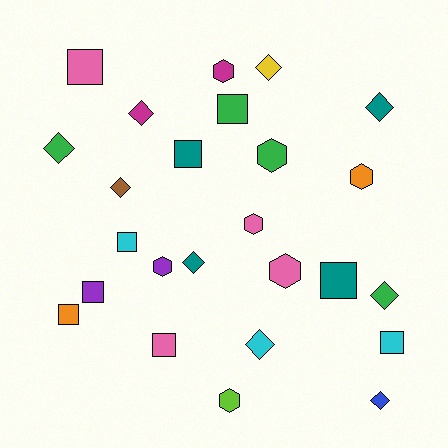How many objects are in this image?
There are 25 objects.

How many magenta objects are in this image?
There are 2 magenta objects.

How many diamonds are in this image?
There are 9 diamonds.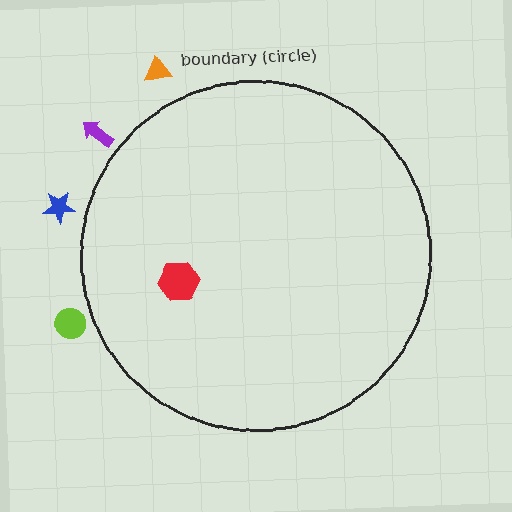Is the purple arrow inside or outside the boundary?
Outside.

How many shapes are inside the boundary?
1 inside, 4 outside.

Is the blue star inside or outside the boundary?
Outside.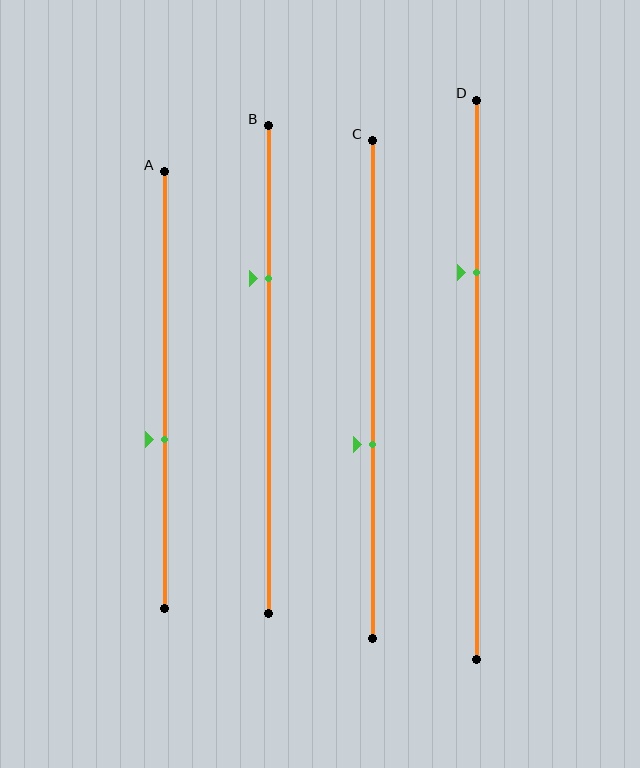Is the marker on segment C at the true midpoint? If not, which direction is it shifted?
No, the marker on segment C is shifted downward by about 11% of the segment length.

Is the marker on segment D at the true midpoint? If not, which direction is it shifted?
No, the marker on segment D is shifted upward by about 19% of the segment length.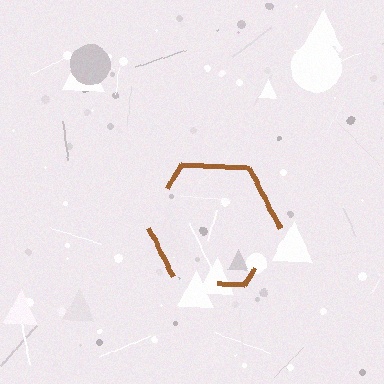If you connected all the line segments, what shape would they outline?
They would outline a hexagon.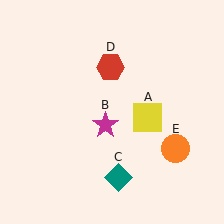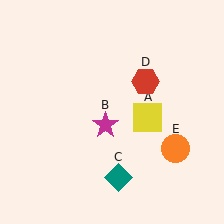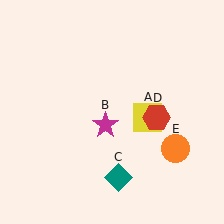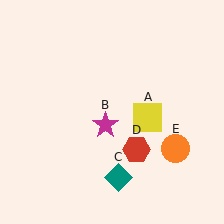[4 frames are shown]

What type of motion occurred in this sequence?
The red hexagon (object D) rotated clockwise around the center of the scene.